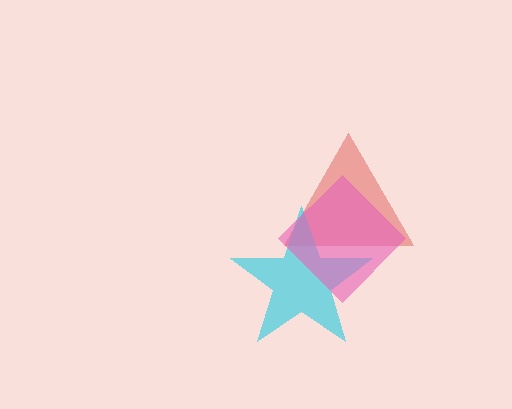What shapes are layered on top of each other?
The layered shapes are: a red triangle, a cyan star, a pink diamond.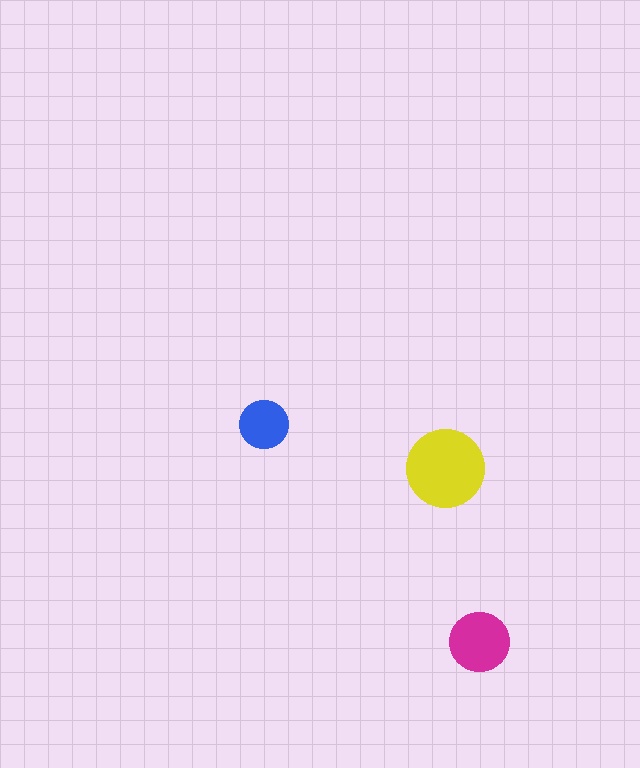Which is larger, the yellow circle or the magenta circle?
The yellow one.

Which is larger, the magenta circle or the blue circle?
The magenta one.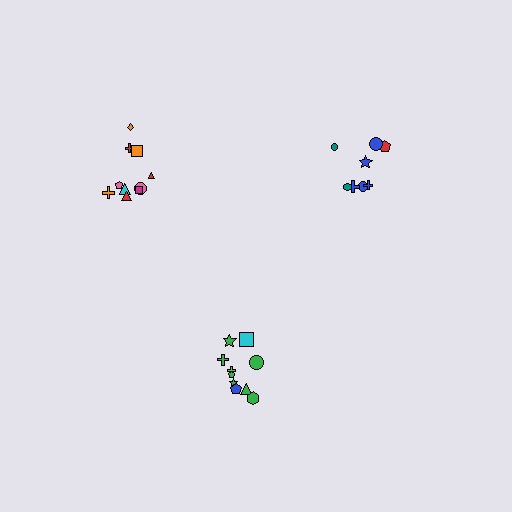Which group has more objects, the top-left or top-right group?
The top-left group.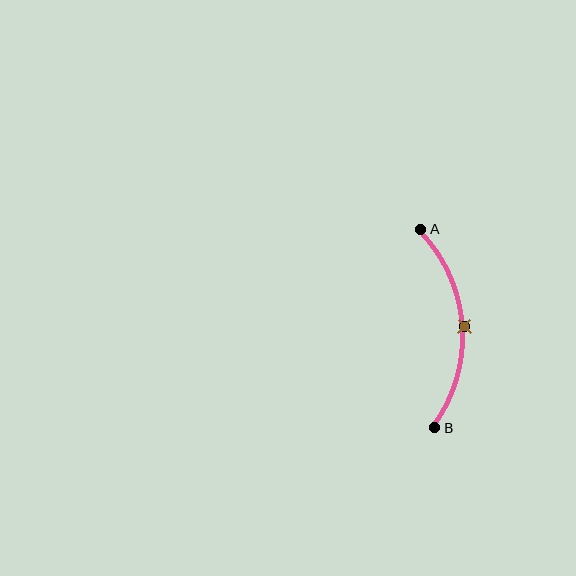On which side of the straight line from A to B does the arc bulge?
The arc bulges to the right of the straight line connecting A and B.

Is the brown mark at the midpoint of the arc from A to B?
Yes. The brown mark lies on the arc at equal arc-length from both A and B — it is the arc midpoint.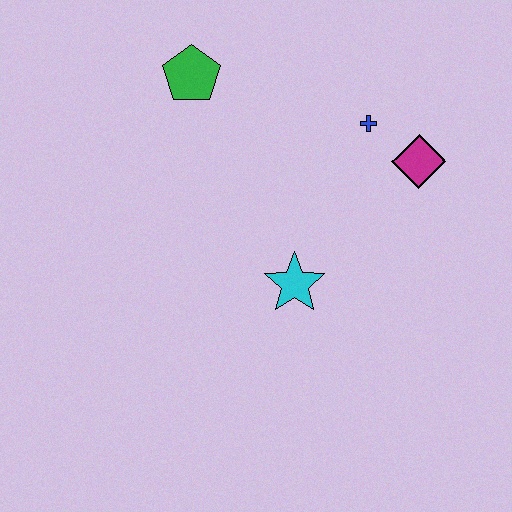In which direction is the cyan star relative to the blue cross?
The cyan star is below the blue cross.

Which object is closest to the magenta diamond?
The blue cross is closest to the magenta diamond.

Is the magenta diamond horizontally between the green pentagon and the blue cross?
No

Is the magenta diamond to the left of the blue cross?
No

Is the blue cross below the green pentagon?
Yes